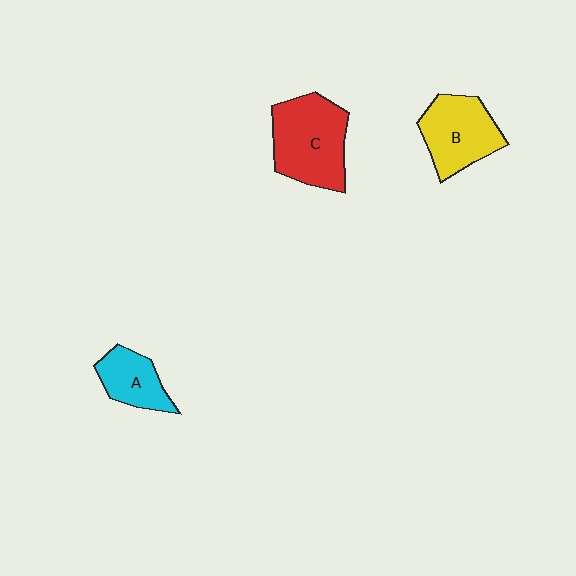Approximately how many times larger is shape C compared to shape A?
Approximately 1.8 times.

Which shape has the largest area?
Shape C (red).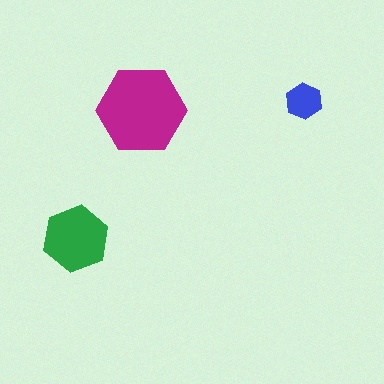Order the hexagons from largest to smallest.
the magenta one, the green one, the blue one.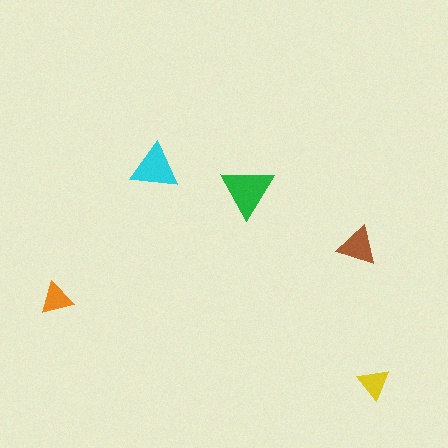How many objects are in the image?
There are 5 objects in the image.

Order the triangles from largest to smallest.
the green one, the cyan one, the brown one, the orange one, the yellow one.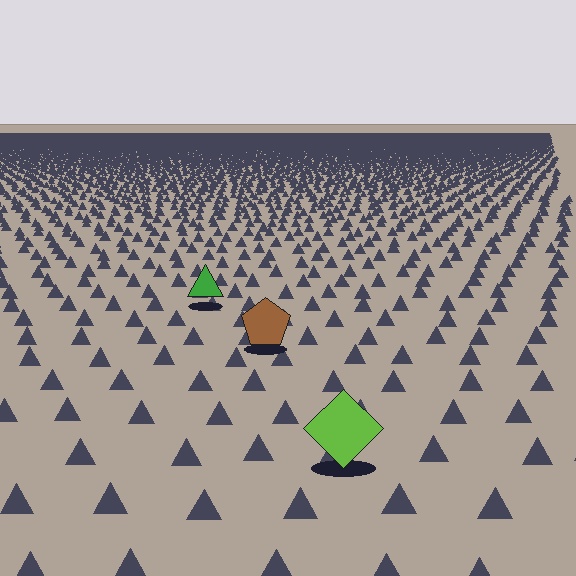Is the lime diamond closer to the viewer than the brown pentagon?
Yes. The lime diamond is closer — you can tell from the texture gradient: the ground texture is coarser near it.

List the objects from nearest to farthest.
From nearest to farthest: the lime diamond, the brown pentagon, the green triangle.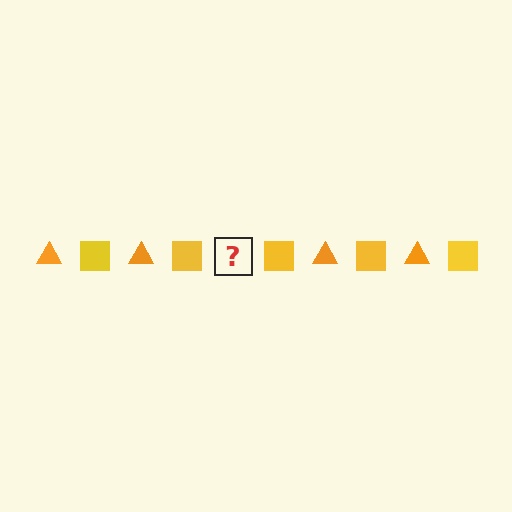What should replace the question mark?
The question mark should be replaced with an orange triangle.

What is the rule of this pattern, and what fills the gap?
The rule is that the pattern alternates between orange triangle and yellow square. The gap should be filled with an orange triangle.